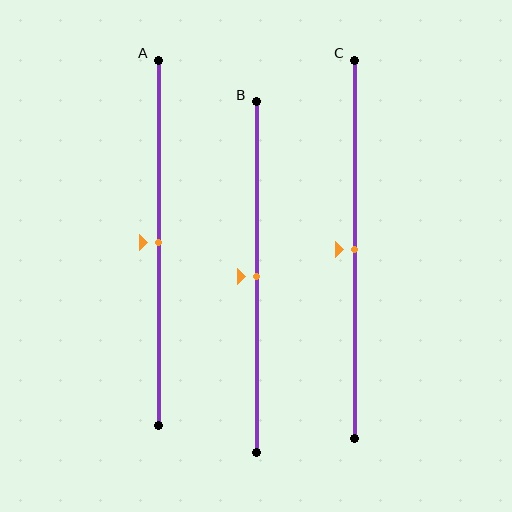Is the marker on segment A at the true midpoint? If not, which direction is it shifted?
Yes, the marker on segment A is at the true midpoint.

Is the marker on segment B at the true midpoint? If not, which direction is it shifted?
Yes, the marker on segment B is at the true midpoint.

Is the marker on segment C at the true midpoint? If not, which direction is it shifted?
Yes, the marker on segment C is at the true midpoint.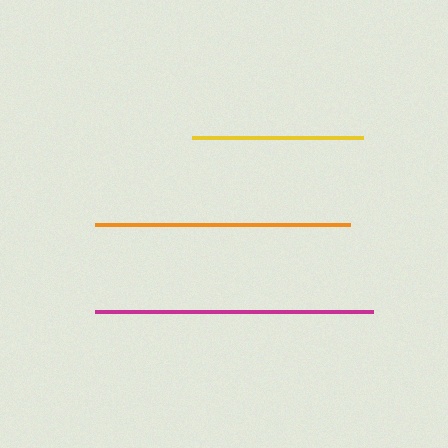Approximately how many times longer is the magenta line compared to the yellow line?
The magenta line is approximately 1.6 times the length of the yellow line.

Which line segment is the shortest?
The yellow line is the shortest at approximately 172 pixels.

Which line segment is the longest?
The magenta line is the longest at approximately 278 pixels.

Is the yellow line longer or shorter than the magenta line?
The magenta line is longer than the yellow line.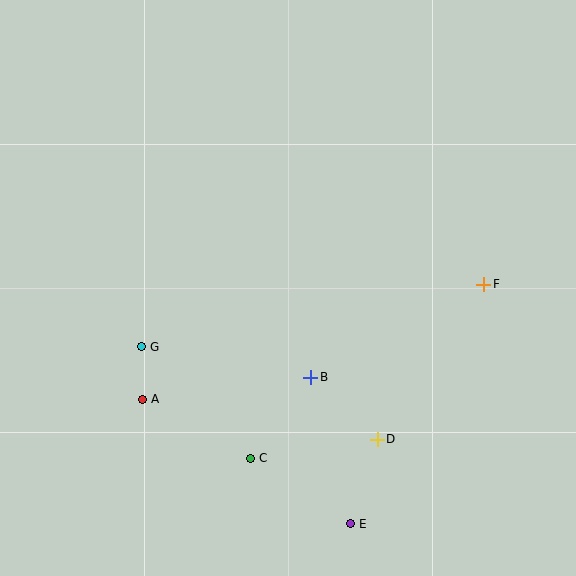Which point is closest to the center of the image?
Point B at (311, 377) is closest to the center.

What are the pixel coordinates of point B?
Point B is at (311, 377).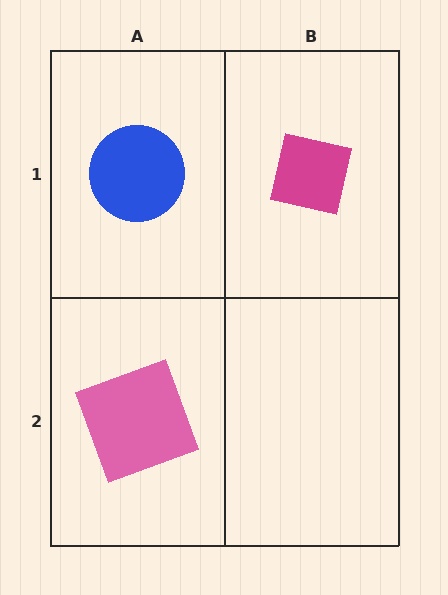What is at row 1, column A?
A blue circle.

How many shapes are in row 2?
1 shape.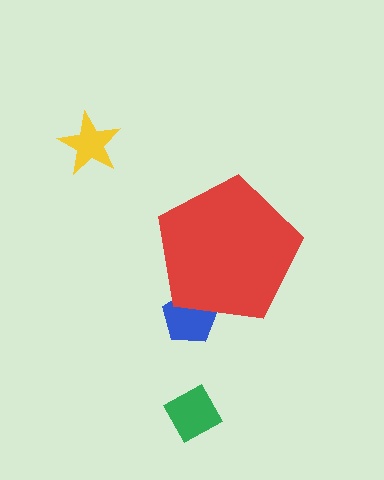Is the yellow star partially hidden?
No, the yellow star is fully visible.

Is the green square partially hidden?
No, the green square is fully visible.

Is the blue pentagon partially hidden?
Yes, the blue pentagon is partially hidden behind the red pentagon.